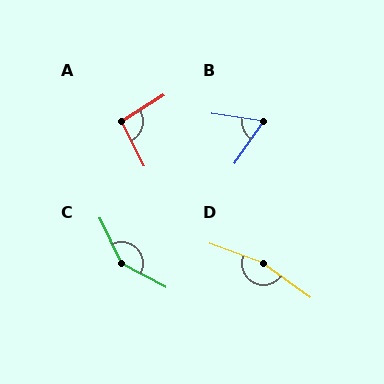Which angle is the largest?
D, at approximately 164 degrees.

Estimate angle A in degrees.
Approximately 94 degrees.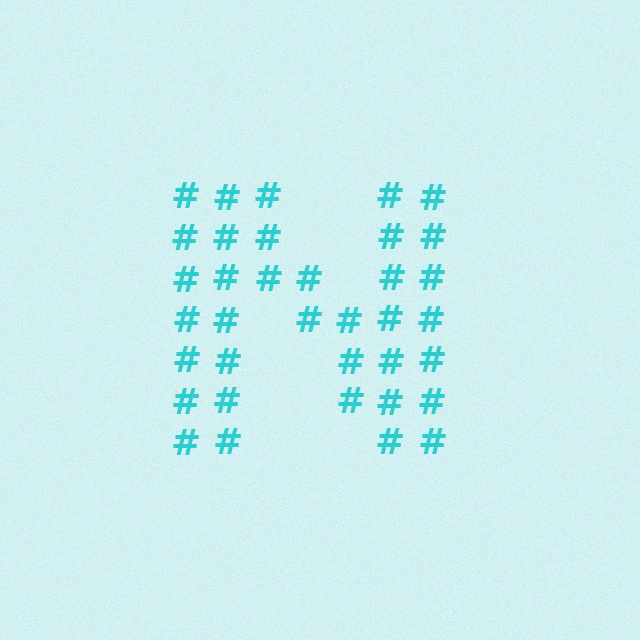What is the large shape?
The large shape is the letter N.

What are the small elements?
The small elements are hash symbols.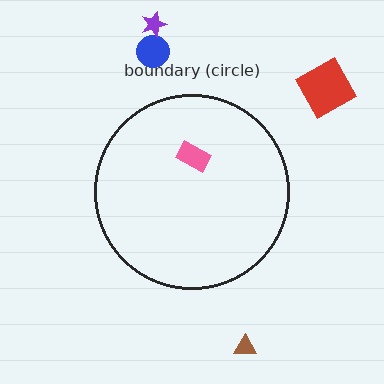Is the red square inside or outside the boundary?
Outside.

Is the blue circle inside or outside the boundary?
Outside.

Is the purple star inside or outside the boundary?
Outside.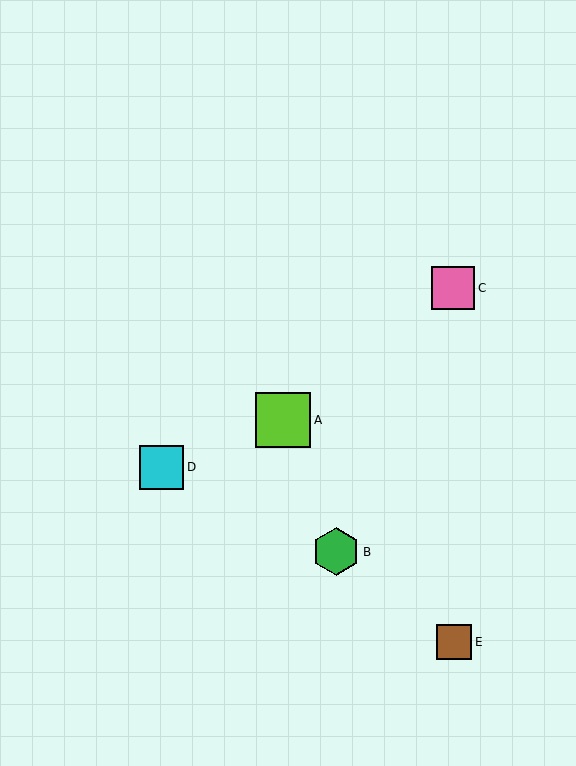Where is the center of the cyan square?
The center of the cyan square is at (162, 467).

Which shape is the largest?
The lime square (labeled A) is the largest.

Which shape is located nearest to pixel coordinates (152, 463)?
The cyan square (labeled D) at (162, 467) is nearest to that location.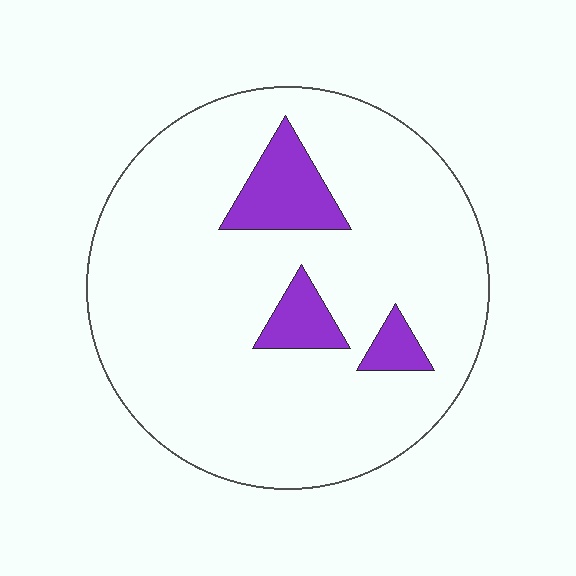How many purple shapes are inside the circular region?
3.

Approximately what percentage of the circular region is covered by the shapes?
Approximately 10%.